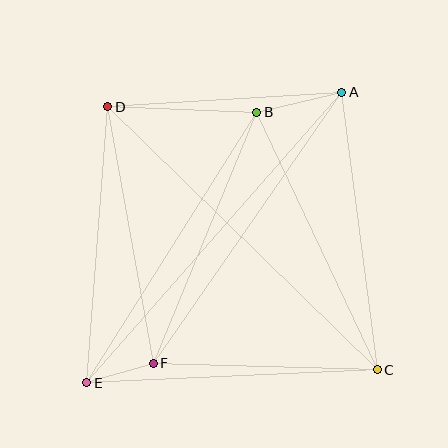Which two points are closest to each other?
Points E and F are closest to each other.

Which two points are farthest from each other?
Points A and E are farthest from each other.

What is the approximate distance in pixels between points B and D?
The distance between B and D is approximately 149 pixels.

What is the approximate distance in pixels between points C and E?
The distance between C and E is approximately 291 pixels.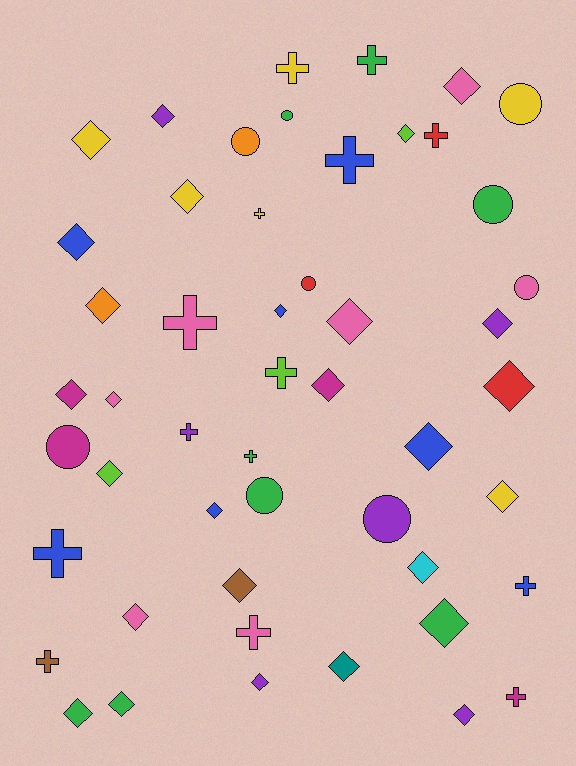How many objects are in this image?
There are 50 objects.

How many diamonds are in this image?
There are 27 diamonds.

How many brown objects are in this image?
There are 2 brown objects.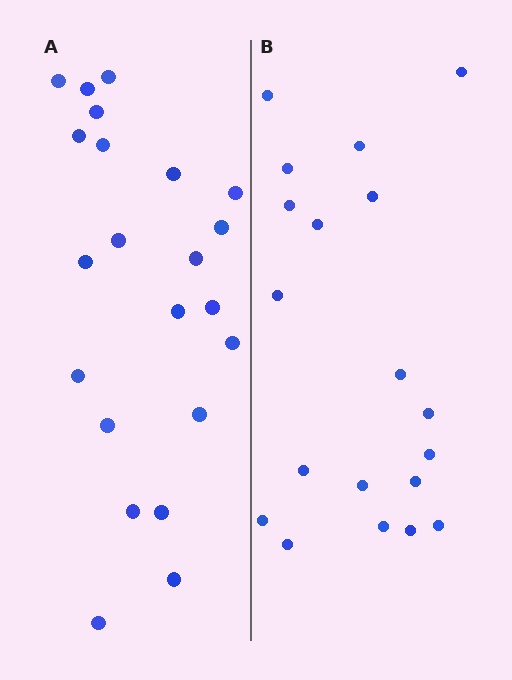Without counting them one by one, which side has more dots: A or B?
Region A (the left region) has more dots.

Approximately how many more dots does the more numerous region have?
Region A has just a few more — roughly 2 or 3 more dots than region B.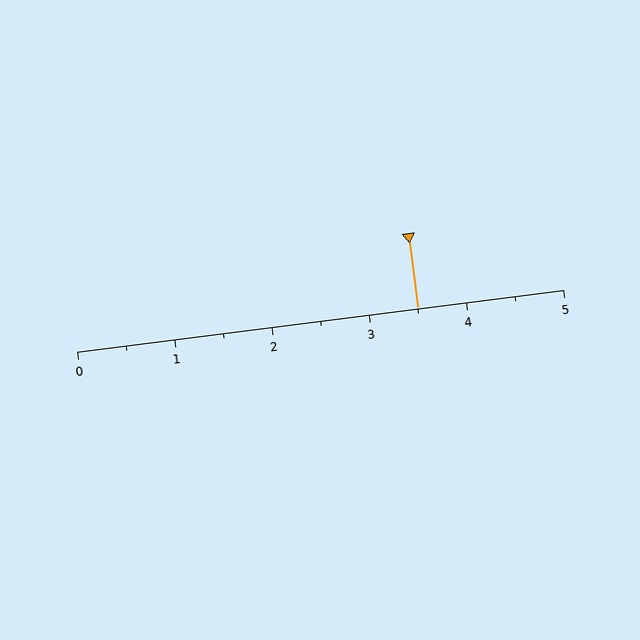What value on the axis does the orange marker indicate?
The marker indicates approximately 3.5.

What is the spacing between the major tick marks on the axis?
The major ticks are spaced 1 apart.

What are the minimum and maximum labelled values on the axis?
The axis runs from 0 to 5.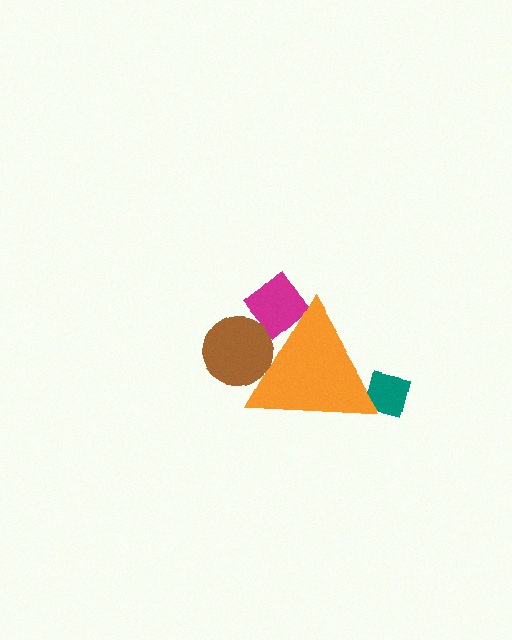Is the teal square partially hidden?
Yes, the teal square is partially hidden behind the orange triangle.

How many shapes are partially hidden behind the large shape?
3 shapes are partially hidden.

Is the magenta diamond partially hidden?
Yes, the magenta diamond is partially hidden behind the orange triangle.